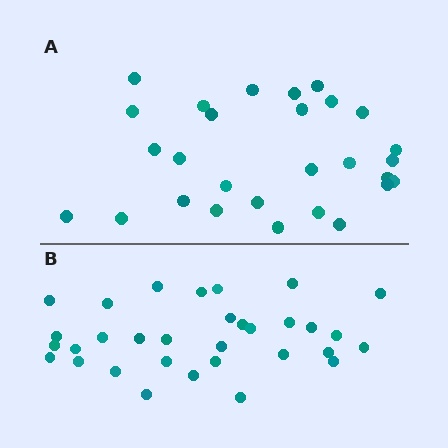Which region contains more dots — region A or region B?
Region B (the bottom region) has more dots.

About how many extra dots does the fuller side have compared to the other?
Region B has about 4 more dots than region A.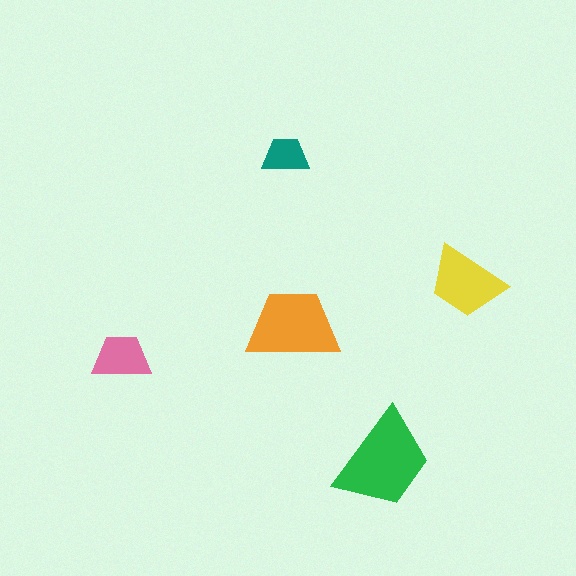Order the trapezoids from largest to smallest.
the green one, the orange one, the yellow one, the pink one, the teal one.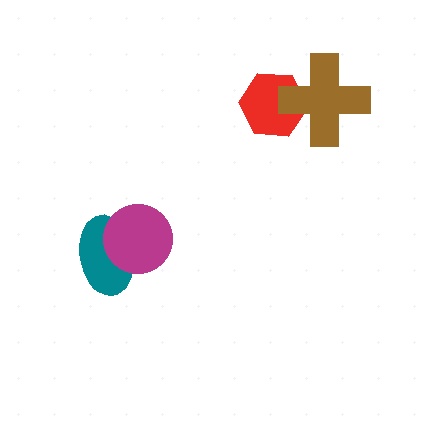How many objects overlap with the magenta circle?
1 object overlaps with the magenta circle.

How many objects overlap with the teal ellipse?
1 object overlaps with the teal ellipse.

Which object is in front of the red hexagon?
The brown cross is in front of the red hexagon.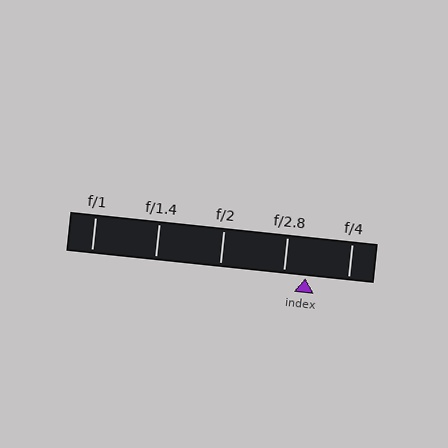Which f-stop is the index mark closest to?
The index mark is closest to f/2.8.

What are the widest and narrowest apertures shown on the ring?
The widest aperture shown is f/1 and the narrowest is f/4.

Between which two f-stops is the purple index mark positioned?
The index mark is between f/2.8 and f/4.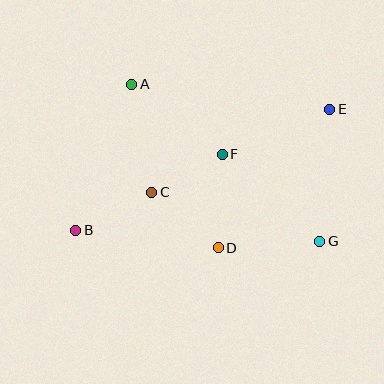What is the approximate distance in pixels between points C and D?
The distance between C and D is approximately 87 pixels.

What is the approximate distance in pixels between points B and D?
The distance between B and D is approximately 143 pixels.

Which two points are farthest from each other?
Points B and E are farthest from each other.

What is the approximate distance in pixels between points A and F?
The distance between A and F is approximately 115 pixels.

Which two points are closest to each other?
Points C and F are closest to each other.